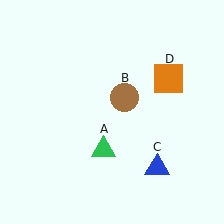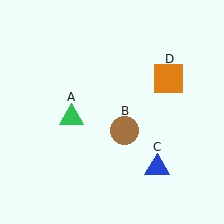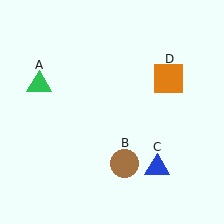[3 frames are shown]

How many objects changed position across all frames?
2 objects changed position: green triangle (object A), brown circle (object B).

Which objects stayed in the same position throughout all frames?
Blue triangle (object C) and orange square (object D) remained stationary.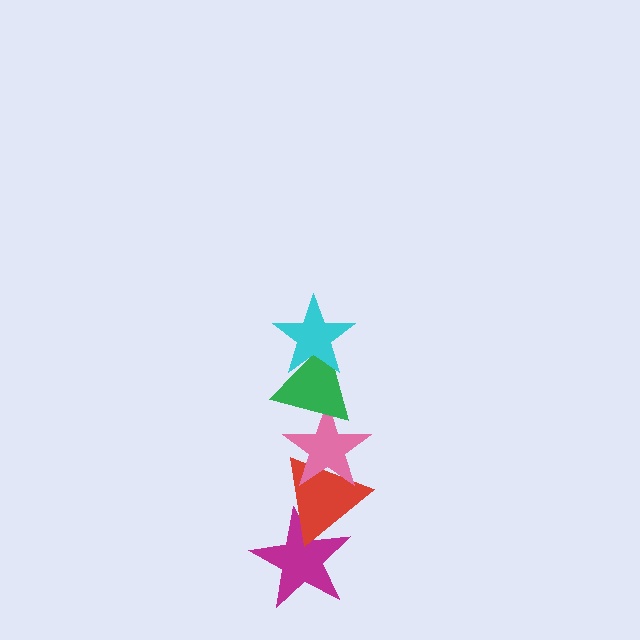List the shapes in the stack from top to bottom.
From top to bottom: the cyan star, the green triangle, the pink star, the red triangle, the magenta star.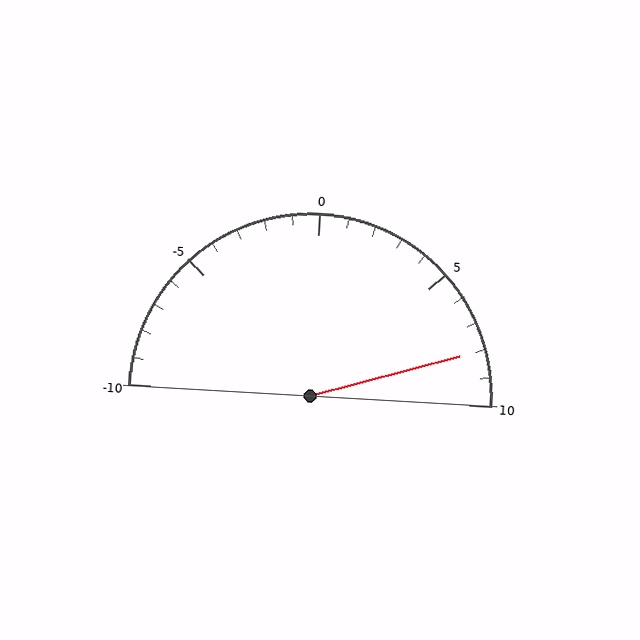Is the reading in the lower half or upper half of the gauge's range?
The reading is in the upper half of the range (-10 to 10).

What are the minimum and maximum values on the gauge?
The gauge ranges from -10 to 10.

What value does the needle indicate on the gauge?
The needle indicates approximately 8.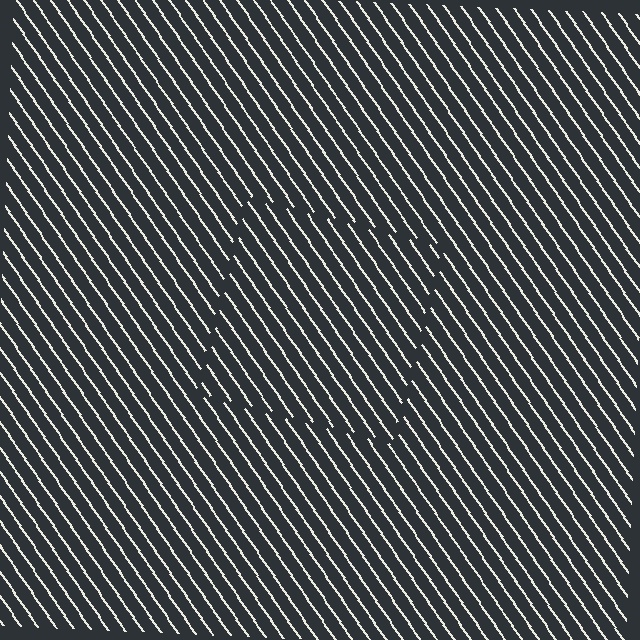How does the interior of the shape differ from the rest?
The interior of the shape contains the same grating, shifted by half a period — the contour is defined by the phase discontinuity where line-ends from the inner and outer gratings abut.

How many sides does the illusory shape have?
4 sides — the line-ends trace a square.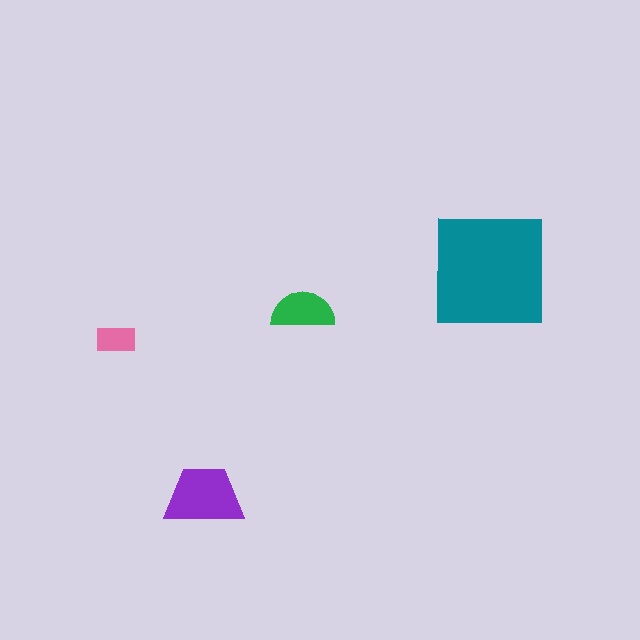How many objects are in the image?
There are 4 objects in the image.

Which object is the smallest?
The pink rectangle.